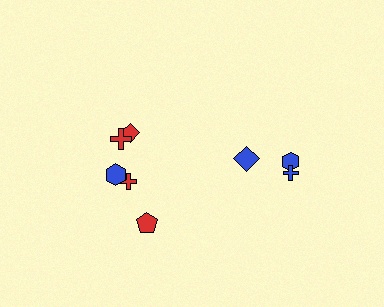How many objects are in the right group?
There are 3 objects.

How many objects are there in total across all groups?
There are 8 objects.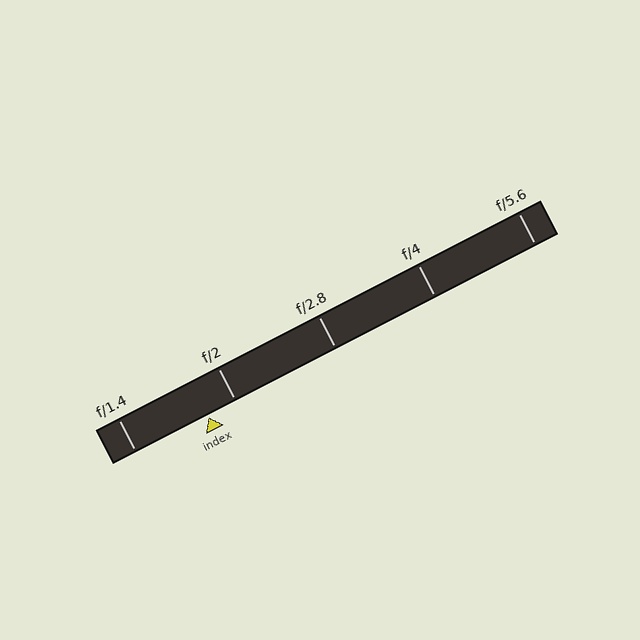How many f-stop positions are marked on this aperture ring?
There are 5 f-stop positions marked.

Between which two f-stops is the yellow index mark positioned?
The index mark is between f/1.4 and f/2.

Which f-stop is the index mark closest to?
The index mark is closest to f/2.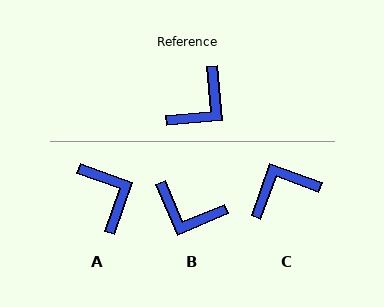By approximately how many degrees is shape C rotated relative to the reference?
Approximately 155 degrees counter-clockwise.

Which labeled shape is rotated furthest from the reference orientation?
C, about 155 degrees away.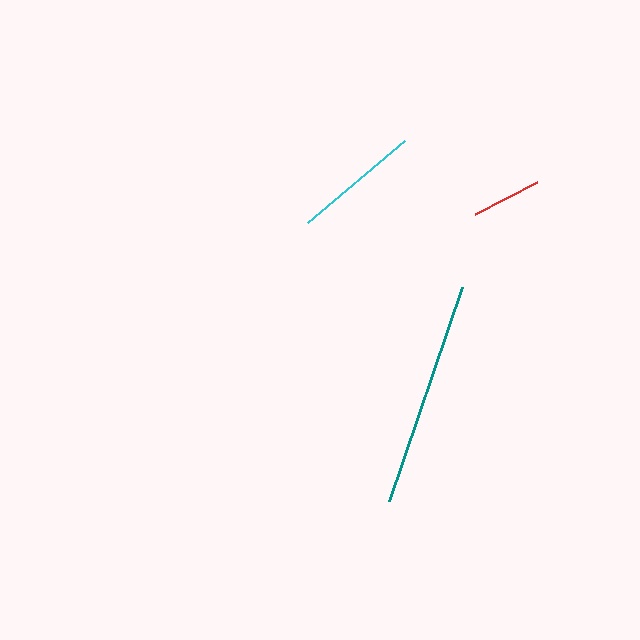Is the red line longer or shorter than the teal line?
The teal line is longer than the red line.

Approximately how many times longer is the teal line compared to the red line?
The teal line is approximately 3.2 times the length of the red line.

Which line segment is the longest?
The teal line is the longest at approximately 226 pixels.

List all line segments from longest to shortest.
From longest to shortest: teal, cyan, red.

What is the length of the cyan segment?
The cyan segment is approximately 127 pixels long.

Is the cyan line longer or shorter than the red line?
The cyan line is longer than the red line.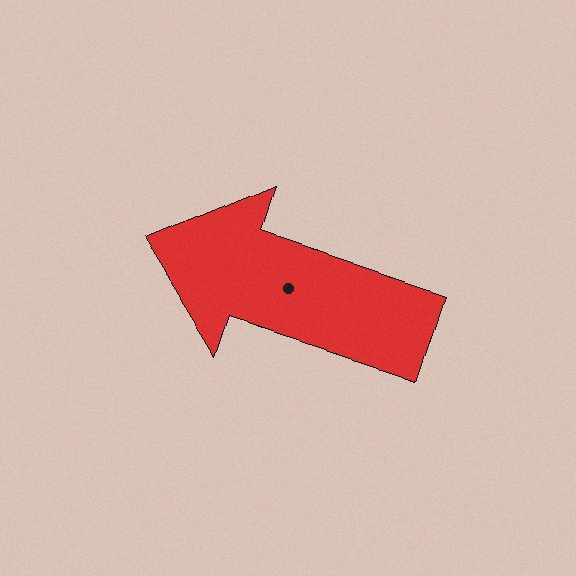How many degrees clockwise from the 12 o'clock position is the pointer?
Approximately 288 degrees.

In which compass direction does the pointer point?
West.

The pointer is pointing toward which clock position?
Roughly 10 o'clock.